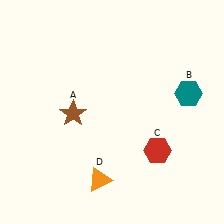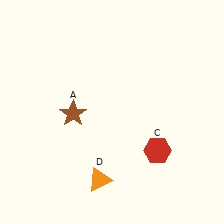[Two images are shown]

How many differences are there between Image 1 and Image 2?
There is 1 difference between the two images.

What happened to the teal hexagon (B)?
The teal hexagon (B) was removed in Image 2. It was in the top-right area of Image 1.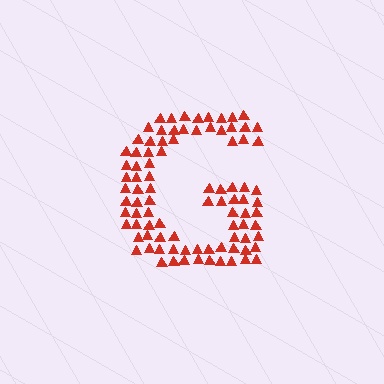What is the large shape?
The large shape is the letter G.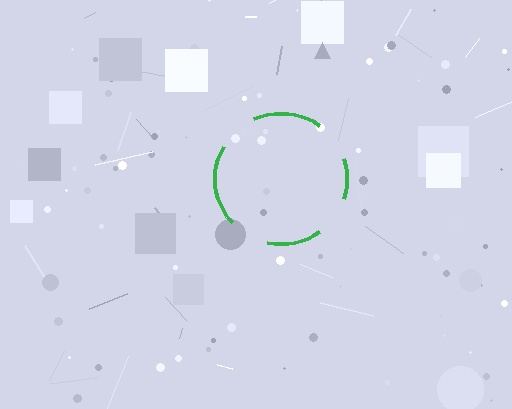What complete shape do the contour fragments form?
The contour fragments form a circle.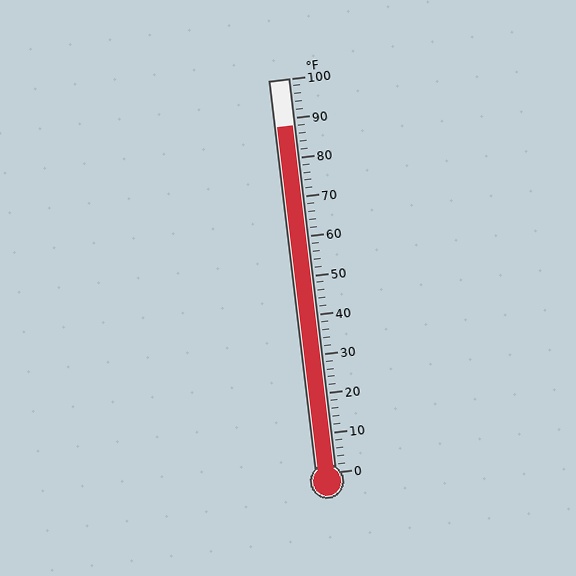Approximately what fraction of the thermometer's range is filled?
The thermometer is filled to approximately 90% of its range.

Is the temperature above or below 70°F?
The temperature is above 70°F.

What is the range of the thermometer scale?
The thermometer scale ranges from 0°F to 100°F.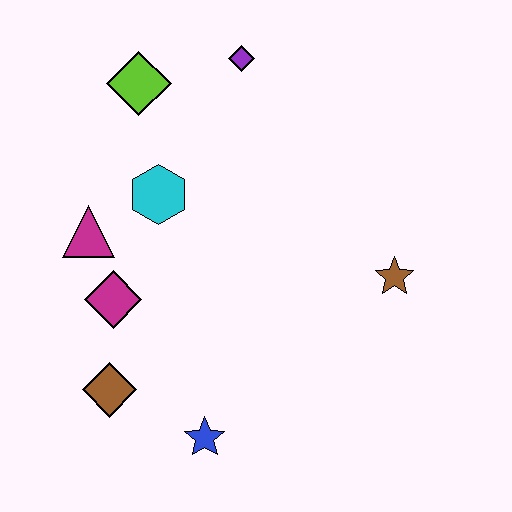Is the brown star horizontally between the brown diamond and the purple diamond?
No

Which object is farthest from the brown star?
The lime diamond is farthest from the brown star.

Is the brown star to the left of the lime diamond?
No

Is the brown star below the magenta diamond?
No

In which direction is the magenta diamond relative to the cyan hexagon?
The magenta diamond is below the cyan hexagon.